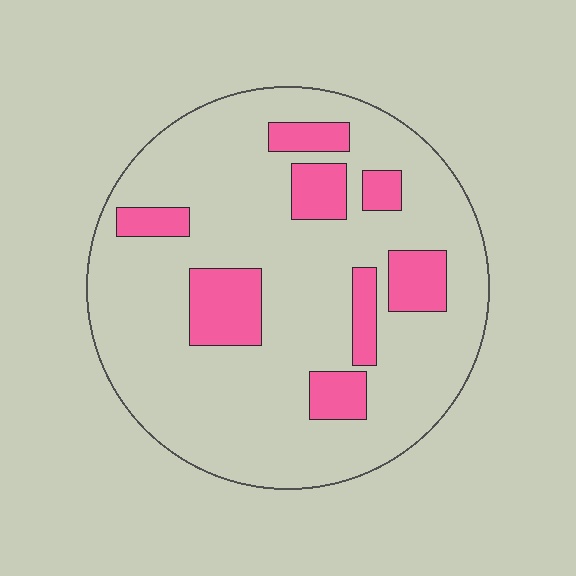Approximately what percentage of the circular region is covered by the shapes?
Approximately 20%.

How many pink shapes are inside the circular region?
8.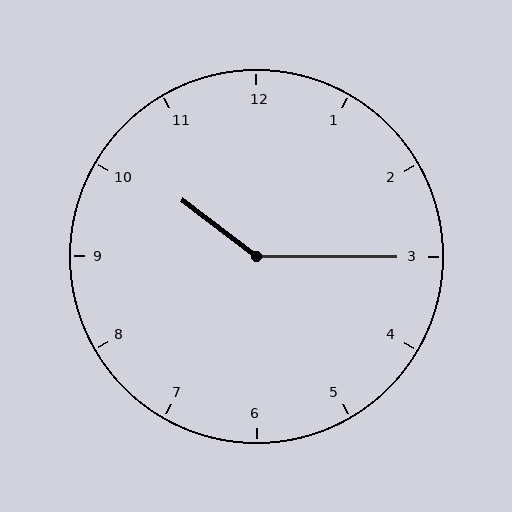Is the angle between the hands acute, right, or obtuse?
It is obtuse.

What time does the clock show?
10:15.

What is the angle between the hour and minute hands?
Approximately 142 degrees.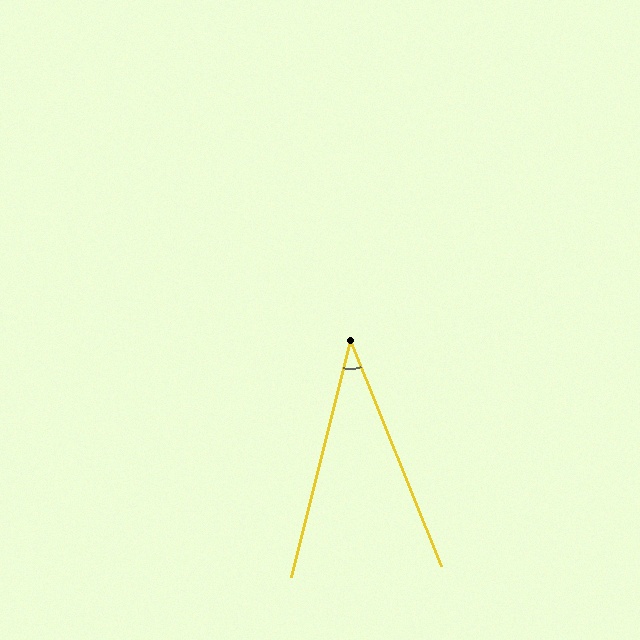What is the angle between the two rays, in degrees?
Approximately 36 degrees.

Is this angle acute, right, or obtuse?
It is acute.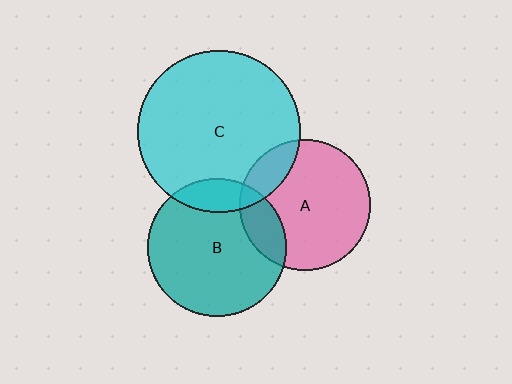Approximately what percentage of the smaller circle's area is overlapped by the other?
Approximately 15%.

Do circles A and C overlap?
Yes.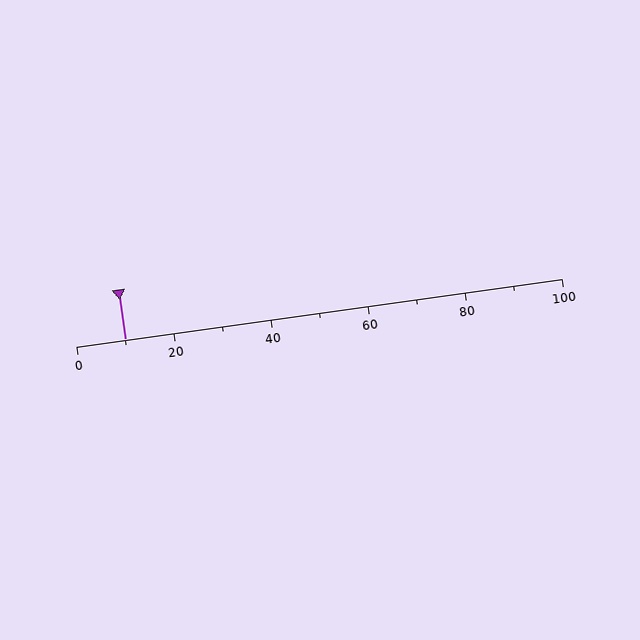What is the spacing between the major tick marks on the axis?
The major ticks are spaced 20 apart.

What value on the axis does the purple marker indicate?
The marker indicates approximately 10.